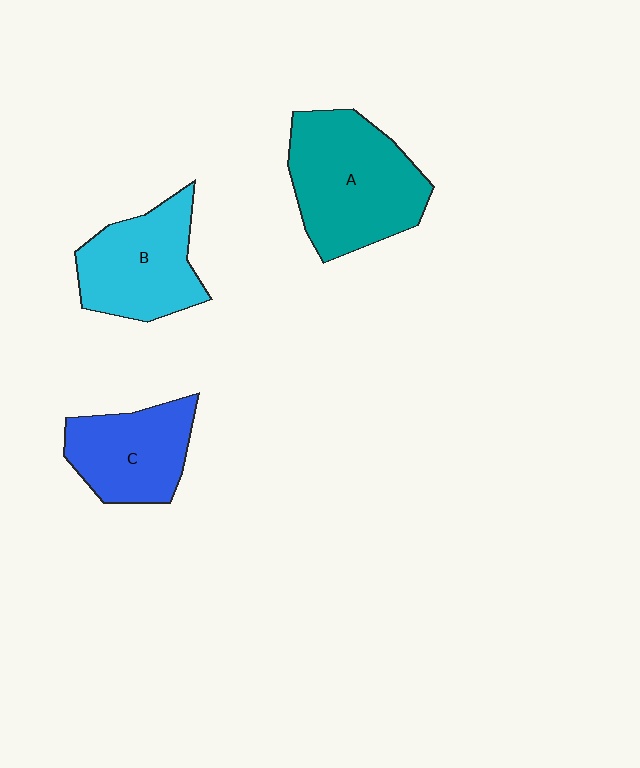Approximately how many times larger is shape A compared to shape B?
Approximately 1.3 times.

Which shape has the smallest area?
Shape C (blue).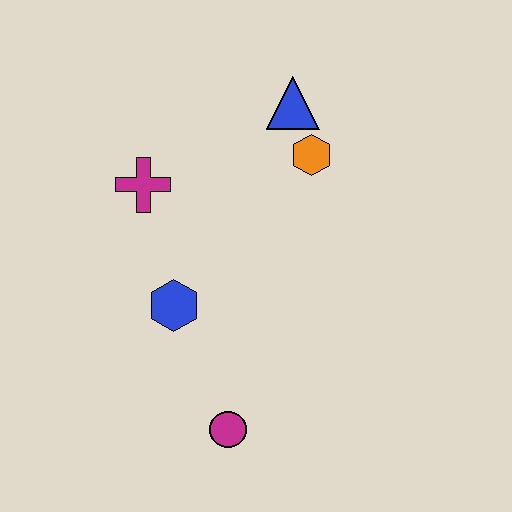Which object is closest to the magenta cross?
The blue hexagon is closest to the magenta cross.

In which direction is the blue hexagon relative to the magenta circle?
The blue hexagon is above the magenta circle.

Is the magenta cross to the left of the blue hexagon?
Yes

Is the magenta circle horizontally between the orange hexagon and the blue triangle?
No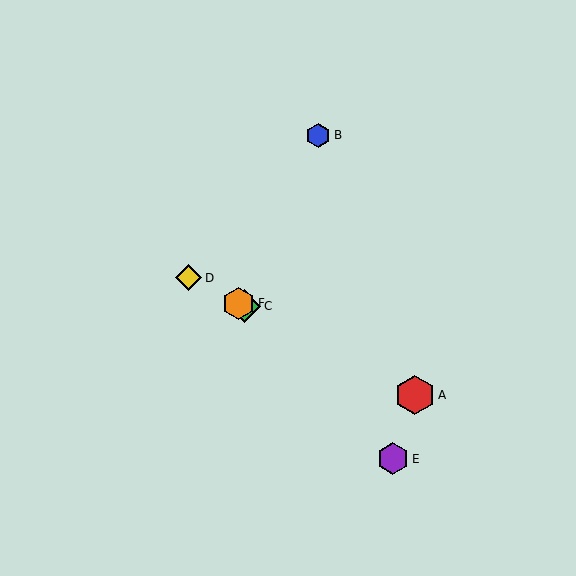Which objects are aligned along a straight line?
Objects A, C, D, F are aligned along a straight line.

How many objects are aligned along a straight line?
4 objects (A, C, D, F) are aligned along a straight line.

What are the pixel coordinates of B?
Object B is at (318, 135).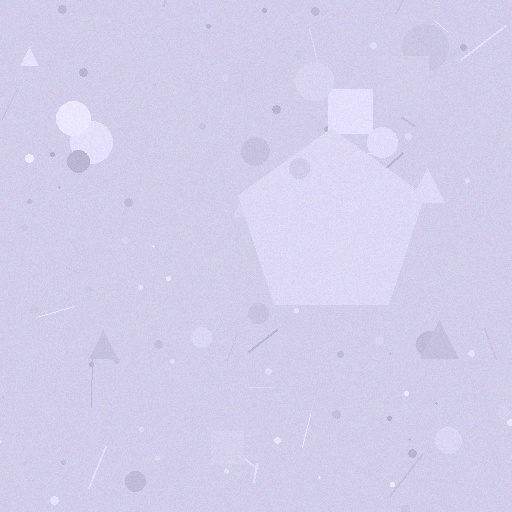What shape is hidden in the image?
A pentagon is hidden in the image.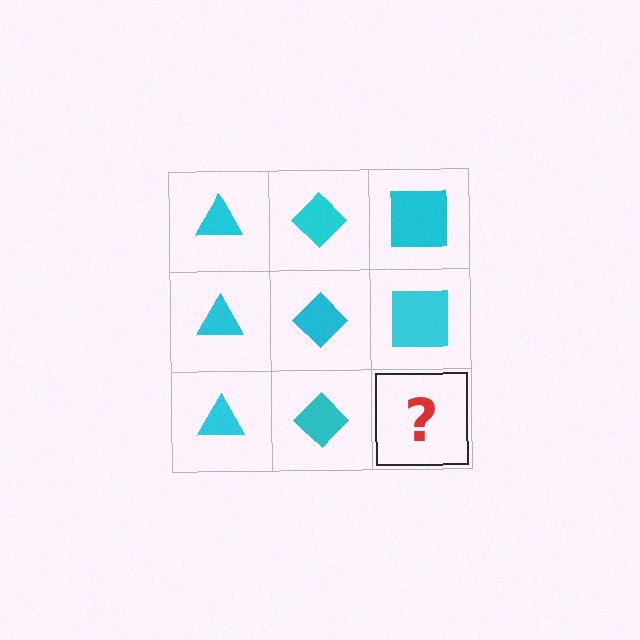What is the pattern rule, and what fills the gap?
The rule is that each column has a consistent shape. The gap should be filled with a cyan square.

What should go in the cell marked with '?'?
The missing cell should contain a cyan square.